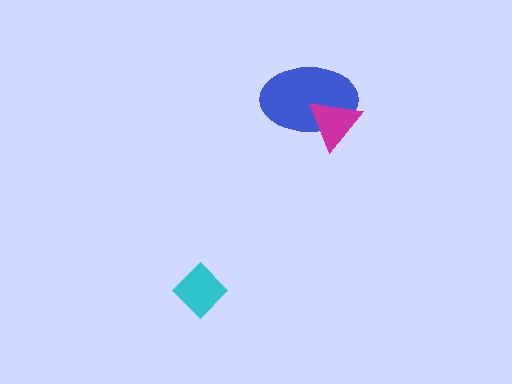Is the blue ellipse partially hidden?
Yes, it is partially covered by another shape.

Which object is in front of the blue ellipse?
The magenta triangle is in front of the blue ellipse.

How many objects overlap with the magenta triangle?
1 object overlaps with the magenta triangle.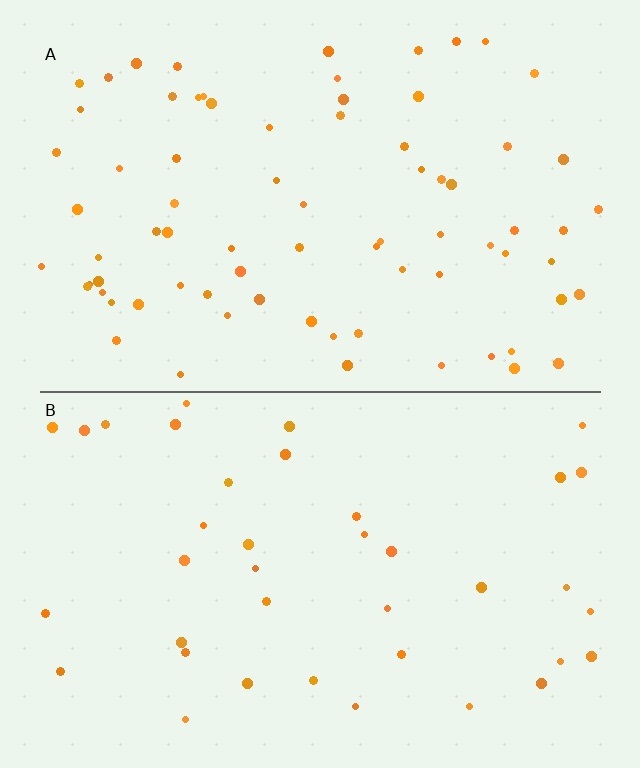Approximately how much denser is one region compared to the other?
Approximately 1.9× — region A over region B.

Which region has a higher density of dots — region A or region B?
A (the top).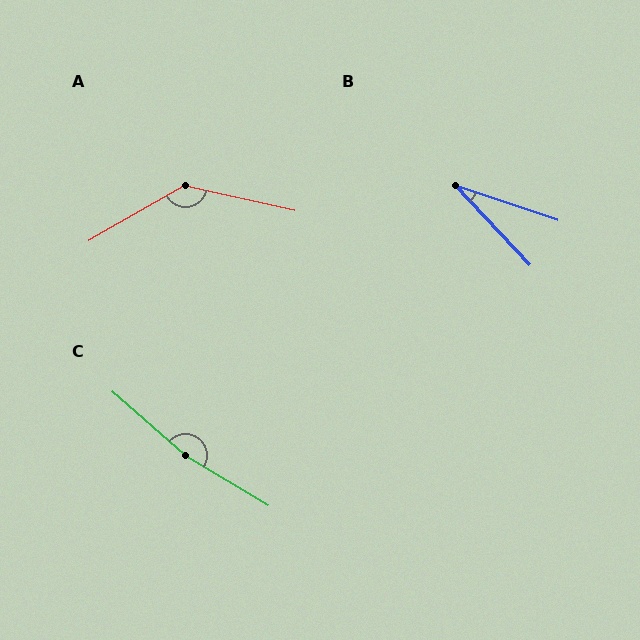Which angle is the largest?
C, at approximately 169 degrees.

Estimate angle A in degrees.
Approximately 138 degrees.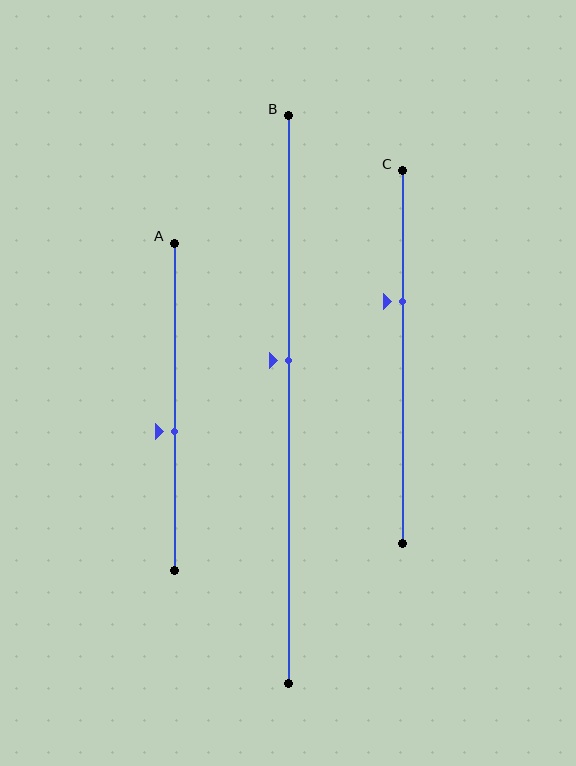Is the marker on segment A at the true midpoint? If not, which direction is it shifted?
No, the marker on segment A is shifted downward by about 8% of the segment length.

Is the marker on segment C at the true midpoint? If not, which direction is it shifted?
No, the marker on segment C is shifted upward by about 15% of the segment length.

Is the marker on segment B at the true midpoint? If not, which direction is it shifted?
No, the marker on segment B is shifted upward by about 7% of the segment length.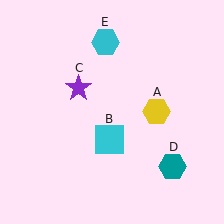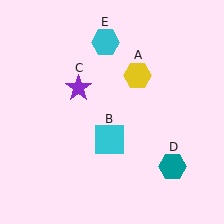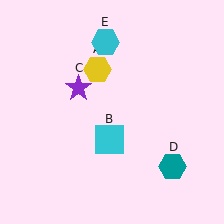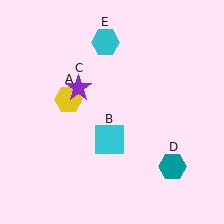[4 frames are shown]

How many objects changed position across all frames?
1 object changed position: yellow hexagon (object A).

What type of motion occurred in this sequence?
The yellow hexagon (object A) rotated counterclockwise around the center of the scene.